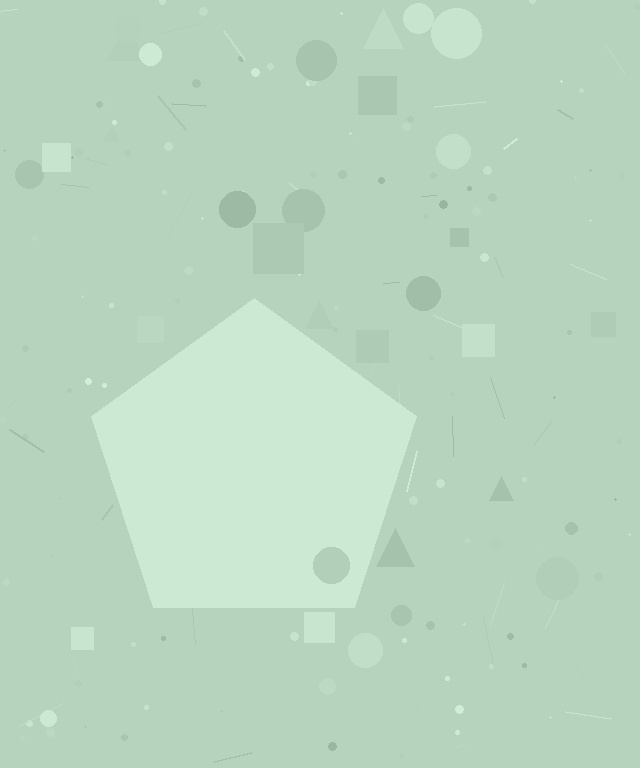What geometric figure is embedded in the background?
A pentagon is embedded in the background.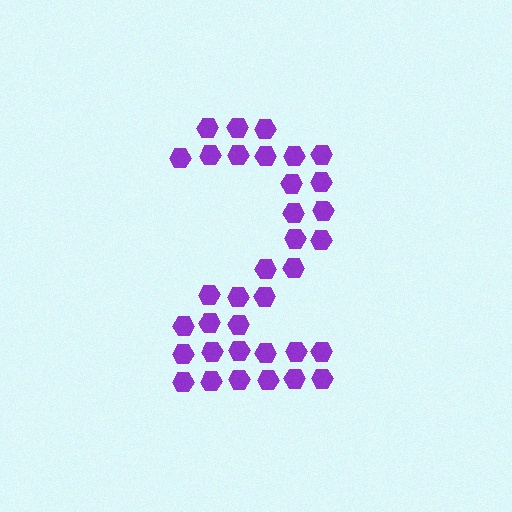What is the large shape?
The large shape is the digit 2.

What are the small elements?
The small elements are hexagons.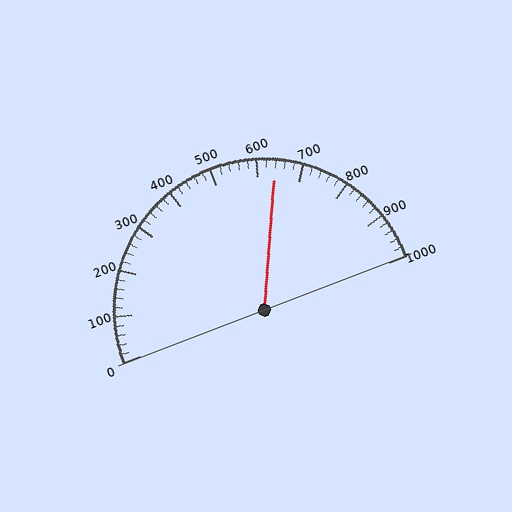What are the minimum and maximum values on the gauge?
The gauge ranges from 0 to 1000.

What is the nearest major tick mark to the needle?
The nearest major tick mark is 600.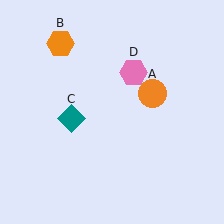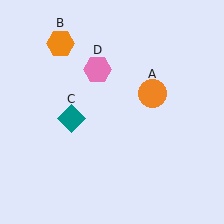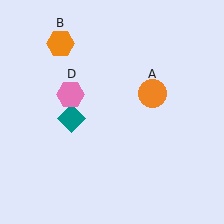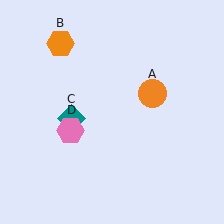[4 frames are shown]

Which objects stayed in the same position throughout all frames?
Orange circle (object A) and orange hexagon (object B) and teal diamond (object C) remained stationary.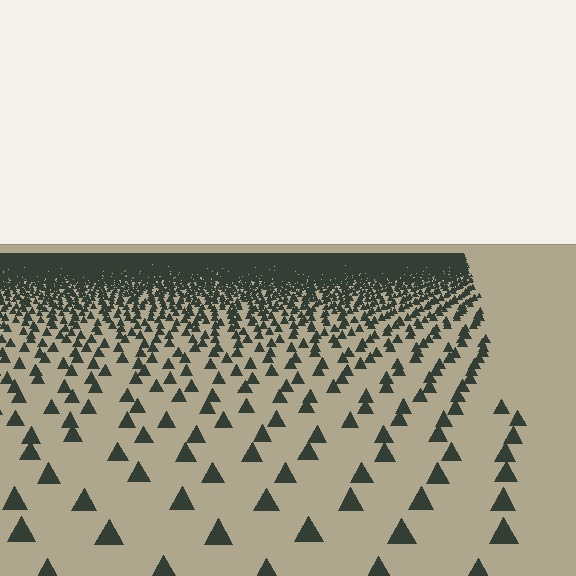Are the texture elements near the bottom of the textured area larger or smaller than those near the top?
Larger. Near the bottom, elements are closer to the viewer and appear at a bigger on-screen size.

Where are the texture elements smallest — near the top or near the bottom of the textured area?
Near the top.